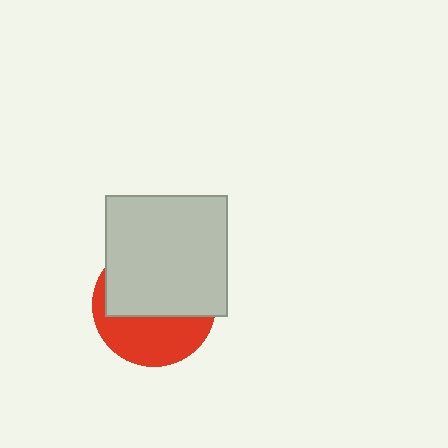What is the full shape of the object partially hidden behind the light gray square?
The partially hidden object is a red circle.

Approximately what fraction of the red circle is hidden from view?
Roughly 58% of the red circle is hidden behind the light gray square.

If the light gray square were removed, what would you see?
You would see the complete red circle.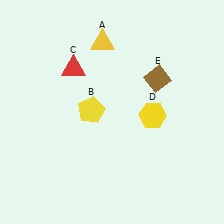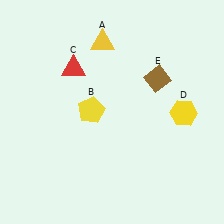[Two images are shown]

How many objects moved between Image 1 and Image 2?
1 object moved between the two images.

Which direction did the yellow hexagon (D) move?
The yellow hexagon (D) moved right.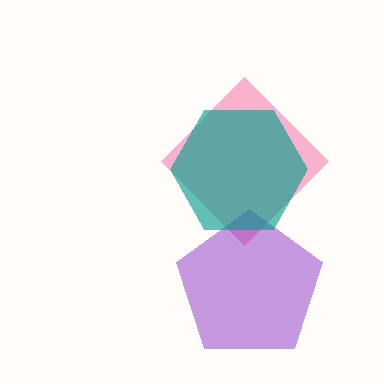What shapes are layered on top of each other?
The layered shapes are: a pink diamond, a purple pentagon, a teal hexagon.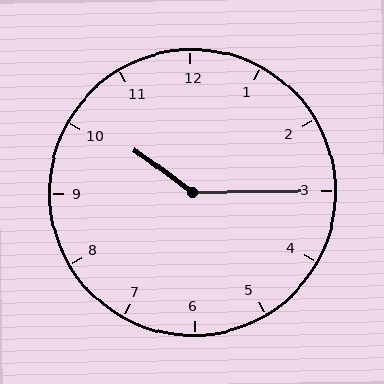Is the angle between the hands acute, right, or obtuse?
It is obtuse.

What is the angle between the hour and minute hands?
Approximately 142 degrees.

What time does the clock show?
10:15.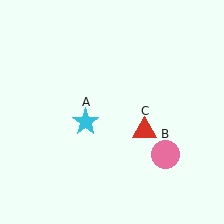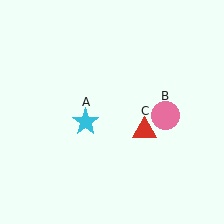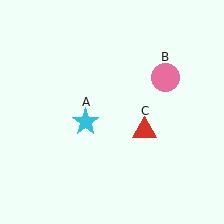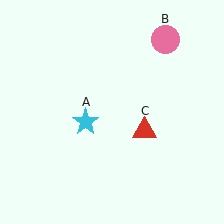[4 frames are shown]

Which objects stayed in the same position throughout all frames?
Cyan star (object A) and red triangle (object C) remained stationary.